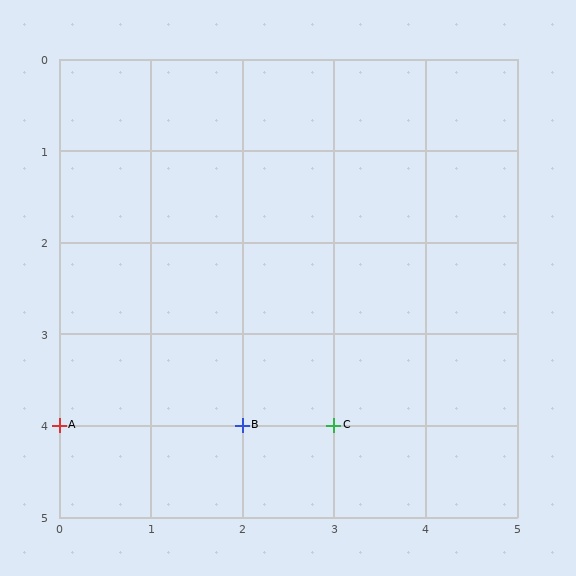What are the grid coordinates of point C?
Point C is at grid coordinates (3, 4).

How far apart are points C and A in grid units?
Points C and A are 3 columns apart.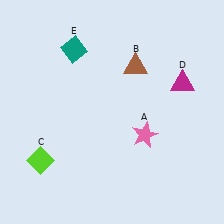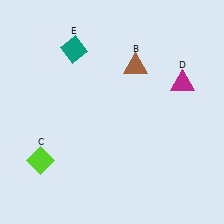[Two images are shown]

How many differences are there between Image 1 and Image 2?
There is 1 difference between the two images.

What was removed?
The pink star (A) was removed in Image 2.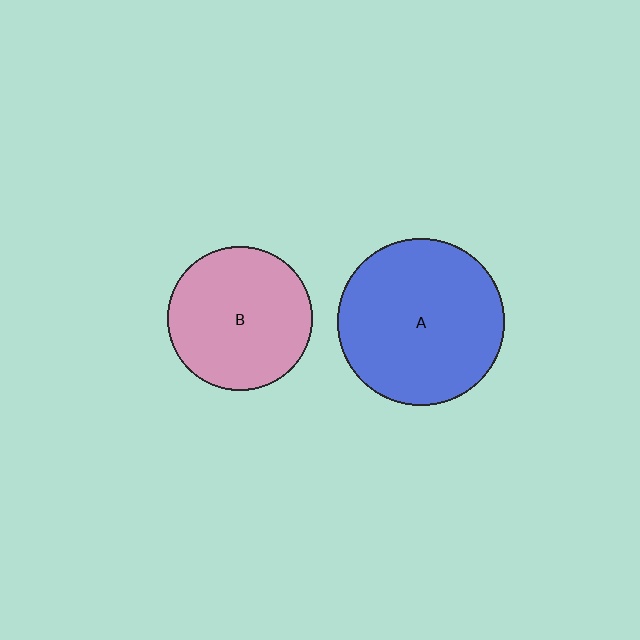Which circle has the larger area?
Circle A (blue).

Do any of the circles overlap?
No, none of the circles overlap.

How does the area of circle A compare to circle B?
Approximately 1.3 times.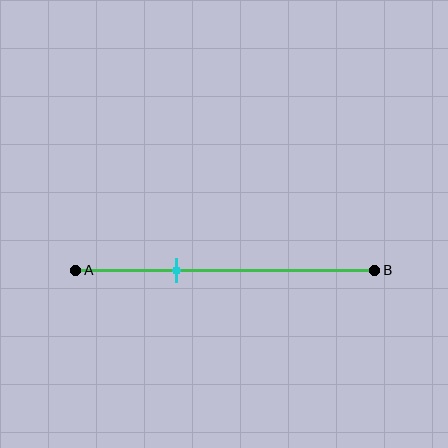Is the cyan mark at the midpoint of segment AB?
No, the mark is at about 35% from A, not at the 50% midpoint.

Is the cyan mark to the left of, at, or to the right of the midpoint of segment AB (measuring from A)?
The cyan mark is to the left of the midpoint of segment AB.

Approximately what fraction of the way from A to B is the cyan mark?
The cyan mark is approximately 35% of the way from A to B.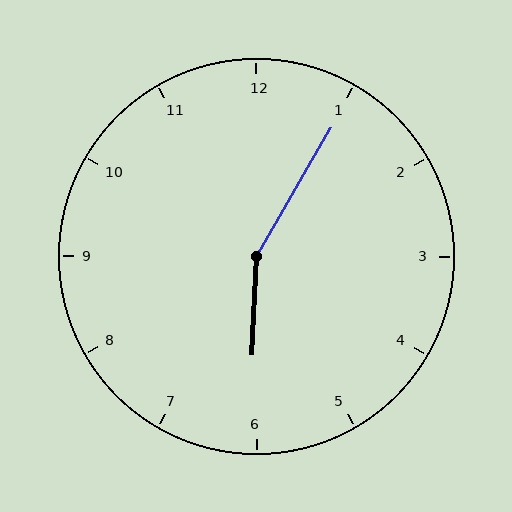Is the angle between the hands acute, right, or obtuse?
It is obtuse.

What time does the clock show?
6:05.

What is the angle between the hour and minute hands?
Approximately 152 degrees.